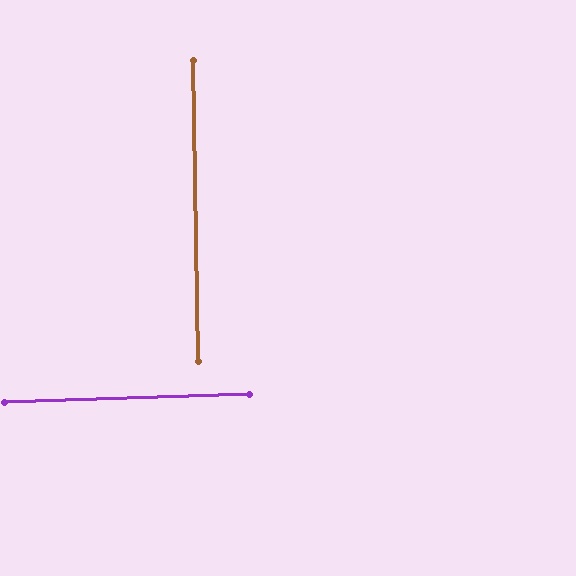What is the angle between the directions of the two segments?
Approximately 89 degrees.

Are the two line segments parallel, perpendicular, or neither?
Perpendicular — they meet at approximately 89°.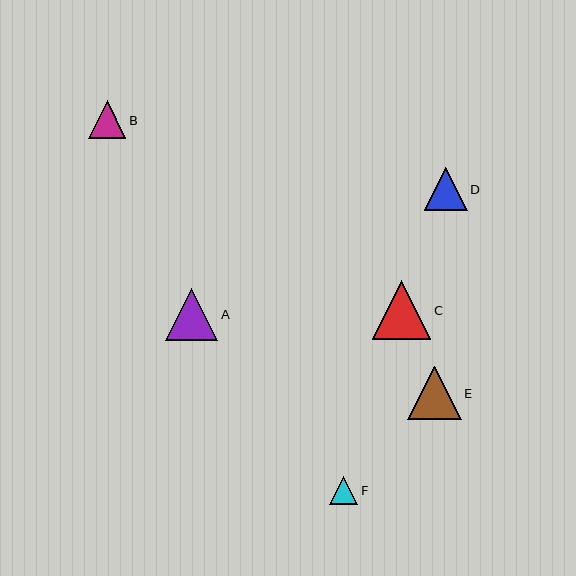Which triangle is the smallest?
Triangle F is the smallest with a size of approximately 28 pixels.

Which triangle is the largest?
Triangle C is the largest with a size of approximately 59 pixels.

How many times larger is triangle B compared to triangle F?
Triangle B is approximately 1.3 times the size of triangle F.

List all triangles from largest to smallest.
From largest to smallest: C, E, A, D, B, F.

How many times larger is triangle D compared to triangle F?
Triangle D is approximately 1.5 times the size of triangle F.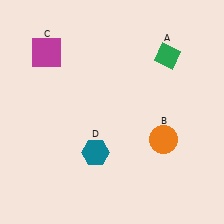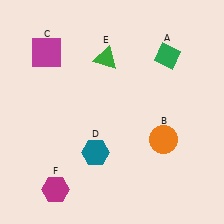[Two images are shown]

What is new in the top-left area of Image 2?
A green triangle (E) was added in the top-left area of Image 2.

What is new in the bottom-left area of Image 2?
A magenta hexagon (F) was added in the bottom-left area of Image 2.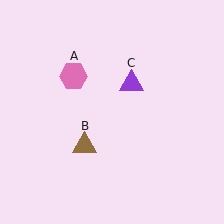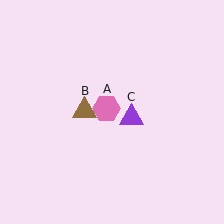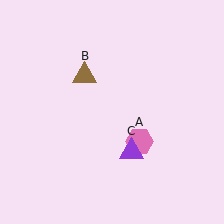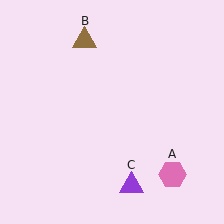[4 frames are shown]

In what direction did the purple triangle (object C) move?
The purple triangle (object C) moved down.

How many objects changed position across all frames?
3 objects changed position: pink hexagon (object A), brown triangle (object B), purple triangle (object C).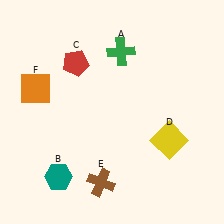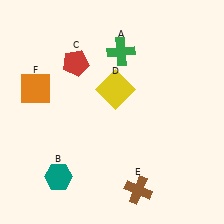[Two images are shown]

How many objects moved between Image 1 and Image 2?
2 objects moved between the two images.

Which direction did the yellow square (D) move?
The yellow square (D) moved left.